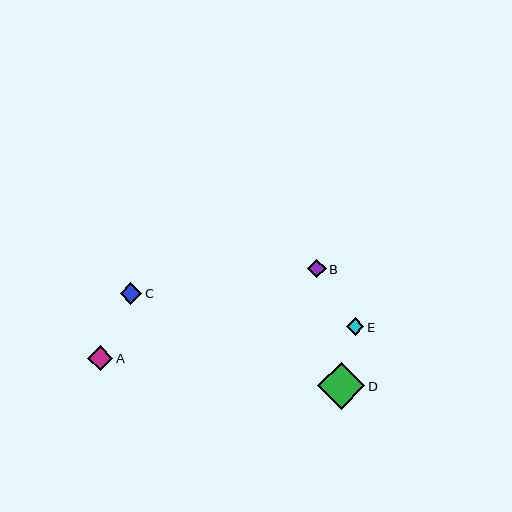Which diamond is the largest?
Diamond D is the largest with a size of approximately 47 pixels.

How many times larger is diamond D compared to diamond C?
Diamond D is approximately 2.2 times the size of diamond C.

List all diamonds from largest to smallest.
From largest to smallest: D, A, C, B, E.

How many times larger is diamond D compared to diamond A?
Diamond D is approximately 1.9 times the size of diamond A.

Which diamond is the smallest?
Diamond E is the smallest with a size of approximately 18 pixels.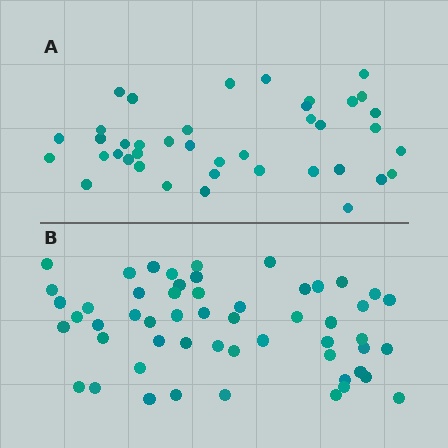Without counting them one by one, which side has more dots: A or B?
Region B (the bottom region) has more dots.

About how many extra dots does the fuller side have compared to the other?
Region B has approximately 15 more dots than region A.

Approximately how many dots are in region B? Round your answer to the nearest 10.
About 50 dots. (The exact count is 54, which rounds to 50.)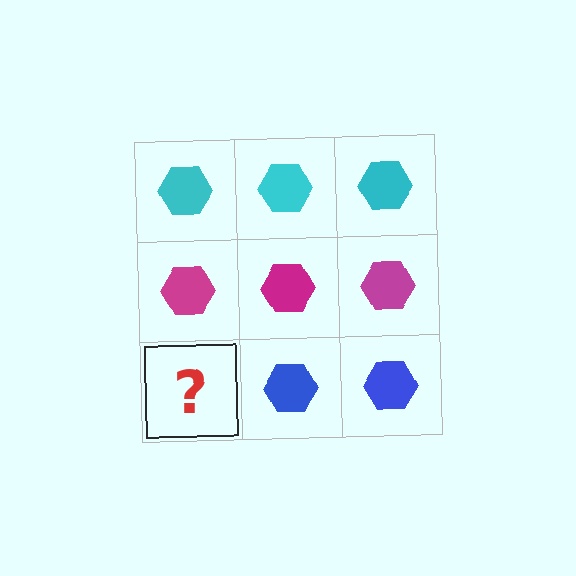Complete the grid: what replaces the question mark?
The question mark should be replaced with a blue hexagon.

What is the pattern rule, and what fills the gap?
The rule is that each row has a consistent color. The gap should be filled with a blue hexagon.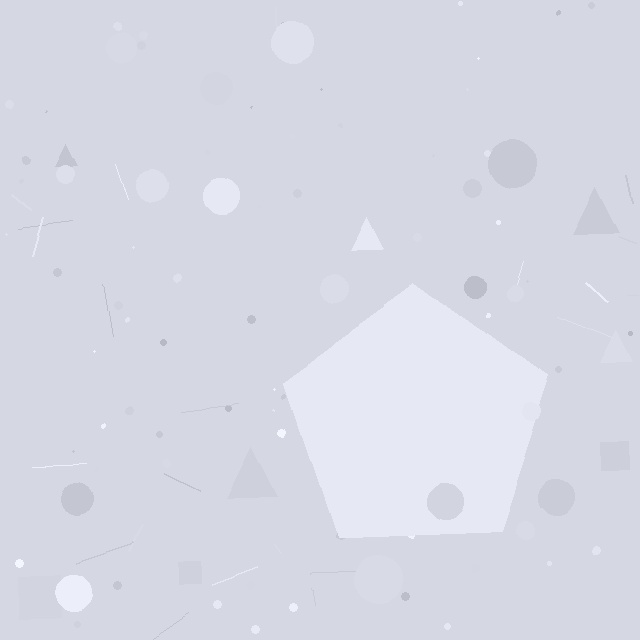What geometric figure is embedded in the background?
A pentagon is embedded in the background.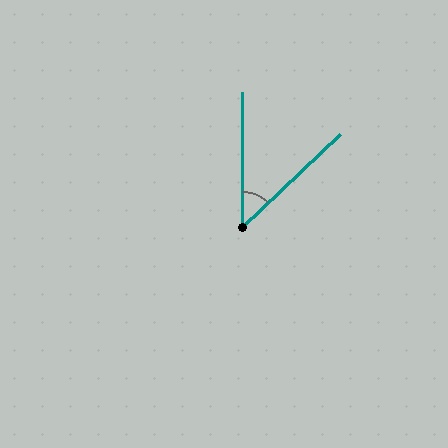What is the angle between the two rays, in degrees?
Approximately 47 degrees.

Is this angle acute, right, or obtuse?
It is acute.